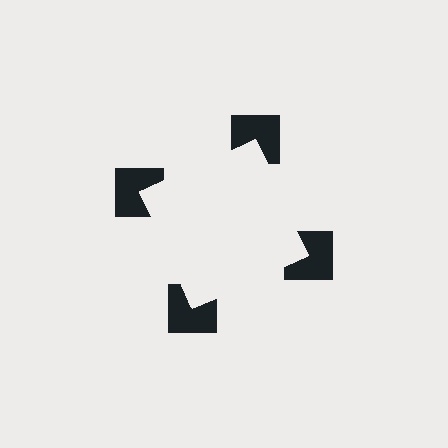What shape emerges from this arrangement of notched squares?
An illusory square — its edges are inferred from the aligned wedge cuts in the notched squares, not physically drawn.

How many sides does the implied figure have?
4 sides.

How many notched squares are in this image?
There are 4 — one at each vertex of the illusory square.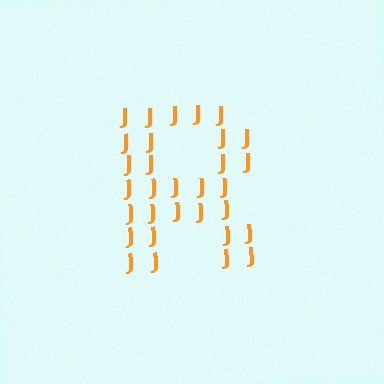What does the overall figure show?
The overall figure shows the letter R.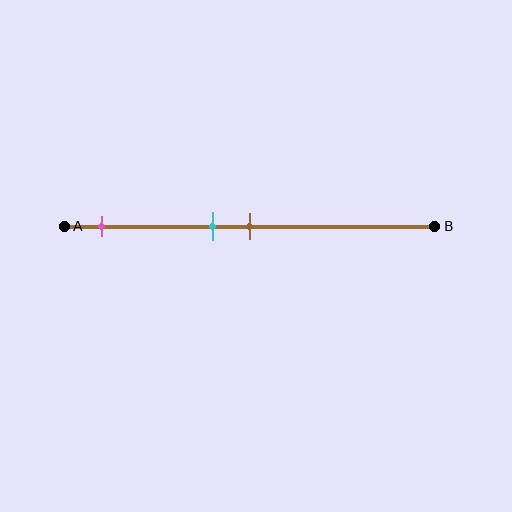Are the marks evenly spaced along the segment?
No, the marks are not evenly spaced.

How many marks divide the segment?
There are 3 marks dividing the segment.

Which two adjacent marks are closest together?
The cyan and brown marks are the closest adjacent pair.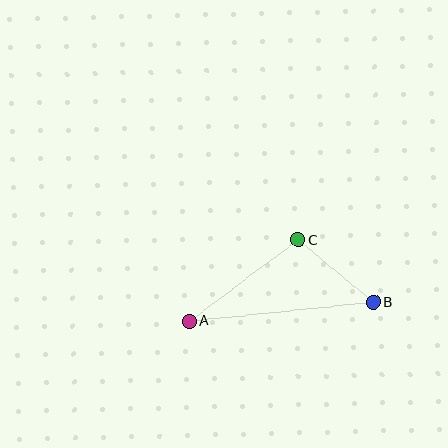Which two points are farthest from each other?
Points A and B are farthest from each other.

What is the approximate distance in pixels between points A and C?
The distance between A and C is approximately 135 pixels.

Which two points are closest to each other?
Points B and C are closest to each other.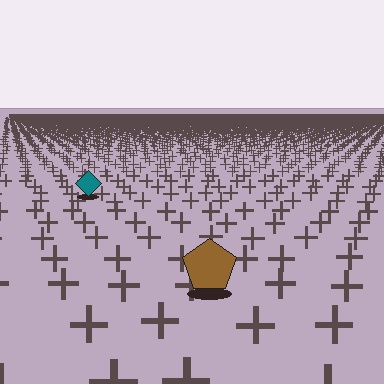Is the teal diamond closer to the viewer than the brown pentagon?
No. The brown pentagon is closer — you can tell from the texture gradient: the ground texture is coarser near it.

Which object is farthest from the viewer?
The teal diamond is farthest from the viewer. It appears smaller and the ground texture around it is denser.